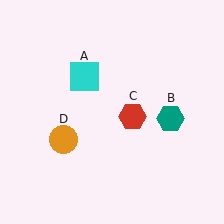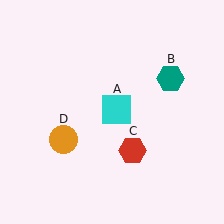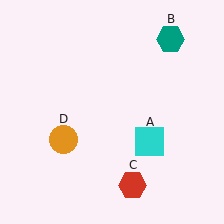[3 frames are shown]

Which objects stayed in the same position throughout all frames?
Orange circle (object D) remained stationary.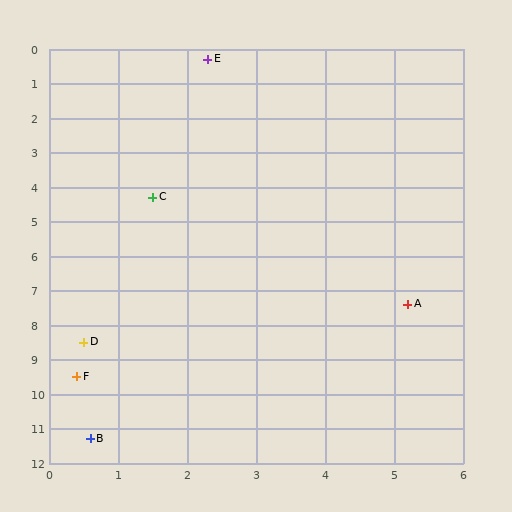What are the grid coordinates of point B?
Point B is at approximately (0.6, 11.3).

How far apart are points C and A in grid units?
Points C and A are about 4.8 grid units apart.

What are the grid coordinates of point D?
Point D is at approximately (0.5, 8.5).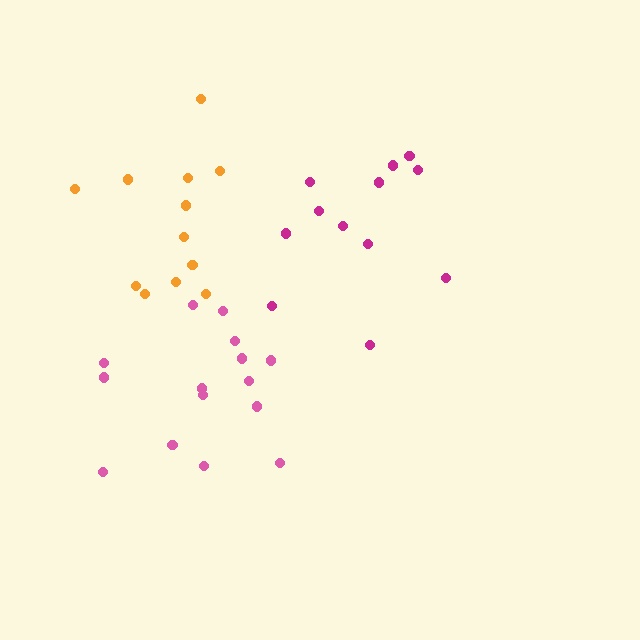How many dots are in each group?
Group 1: 15 dots, Group 2: 12 dots, Group 3: 12 dots (39 total).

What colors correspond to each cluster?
The clusters are colored: pink, magenta, orange.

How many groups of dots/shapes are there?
There are 3 groups.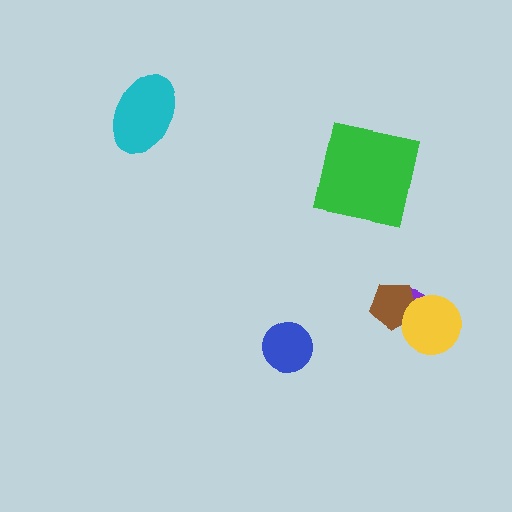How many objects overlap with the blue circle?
0 objects overlap with the blue circle.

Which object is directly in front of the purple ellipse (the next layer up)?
The brown pentagon is directly in front of the purple ellipse.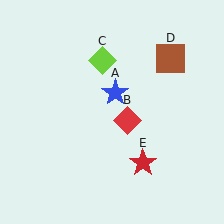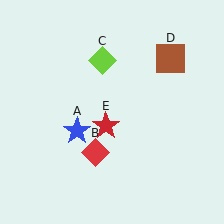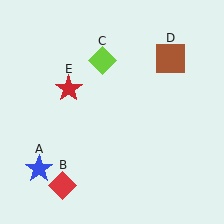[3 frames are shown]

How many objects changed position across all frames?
3 objects changed position: blue star (object A), red diamond (object B), red star (object E).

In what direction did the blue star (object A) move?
The blue star (object A) moved down and to the left.